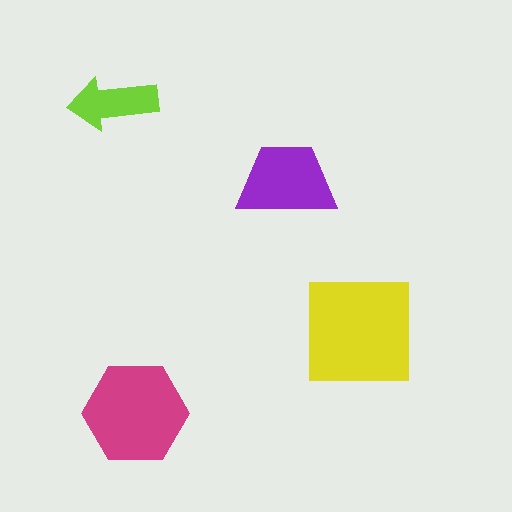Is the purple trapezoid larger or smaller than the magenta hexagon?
Smaller.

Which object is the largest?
The yellow square.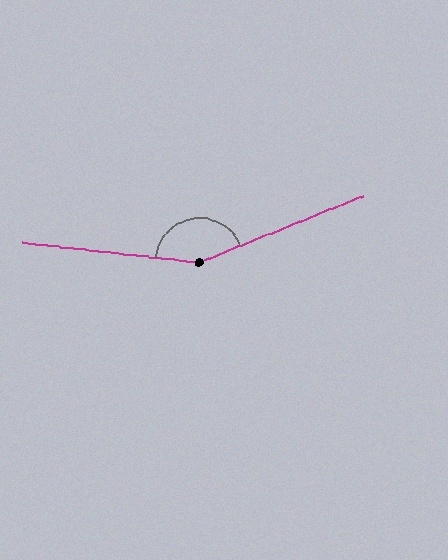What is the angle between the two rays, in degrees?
Approximately 151 degrees.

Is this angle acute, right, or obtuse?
It is obtuse.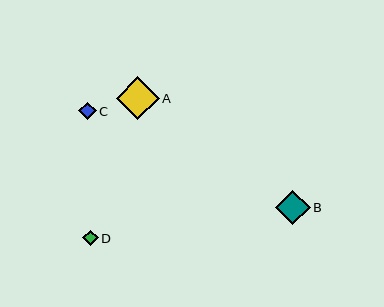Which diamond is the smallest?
Diamond D is the smallest with a size of approximately 16 pixels.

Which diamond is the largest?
Diamond A is the largest with a size of approximately 43 pixels.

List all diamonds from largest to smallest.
From largest to smallest: A, B, C, D.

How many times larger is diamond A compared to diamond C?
Diamond A is approximately 2.5 times the size of diamond C.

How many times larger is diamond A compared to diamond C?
Diamond A is approximately 2.5 times the size of diamond C.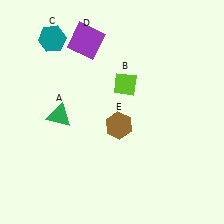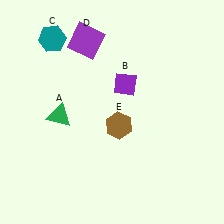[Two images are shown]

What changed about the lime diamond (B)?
In Image 1, B is lime. In Image 2, it changed to purple.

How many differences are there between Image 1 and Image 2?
There is 1 difference between the two images.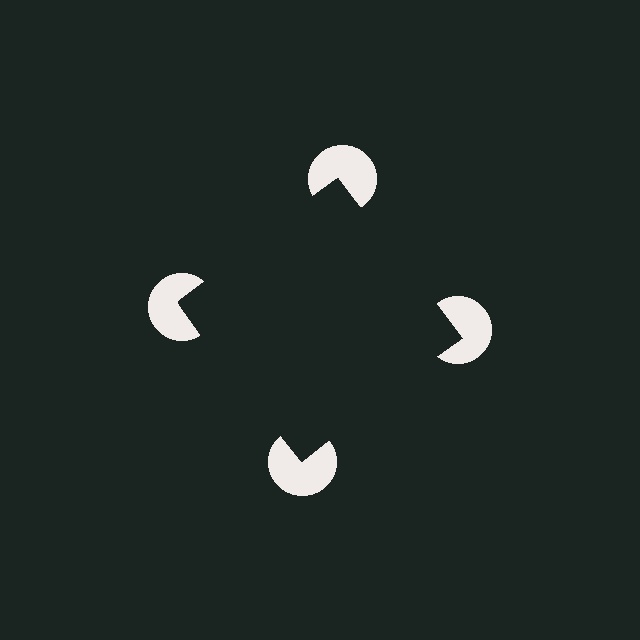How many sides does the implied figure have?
4 sides.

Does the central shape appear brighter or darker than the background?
It typically appears slightly darker than the background, even though no actual brightness change is drawn.